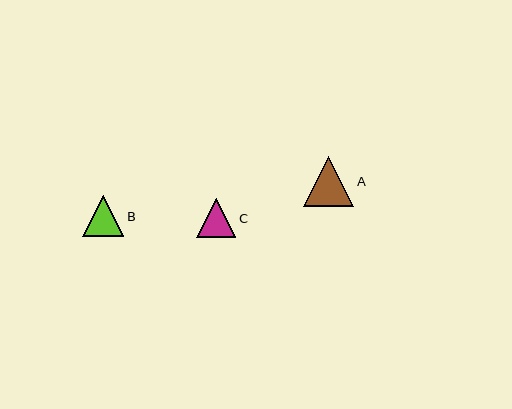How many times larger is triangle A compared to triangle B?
Triangle A is approximately 1.2 times the size of triangle B.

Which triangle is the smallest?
Triangle C is the smallest with a size of approximately 39 pixels.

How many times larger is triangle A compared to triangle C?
Triangle A is approximately 1.3 times the size of triangle C.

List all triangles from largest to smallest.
From largest to smallest: A, B, C.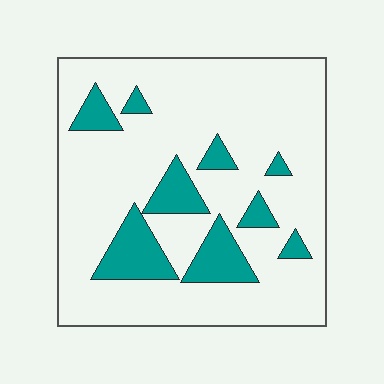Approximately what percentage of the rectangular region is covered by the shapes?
Approximately 20%.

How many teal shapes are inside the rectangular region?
9.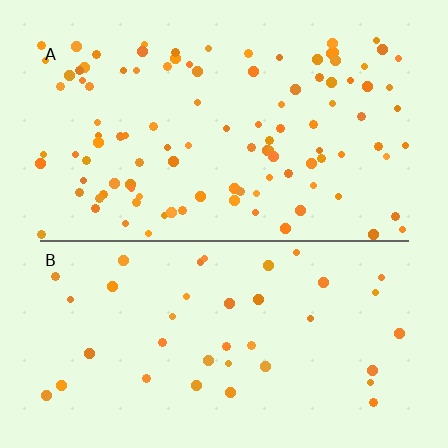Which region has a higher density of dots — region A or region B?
A (the top).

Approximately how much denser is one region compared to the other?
Approximately 2.6× — region A over region B.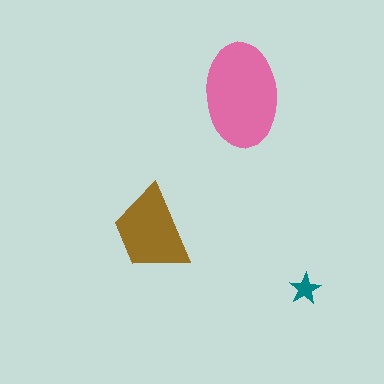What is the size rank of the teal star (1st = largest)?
3rd.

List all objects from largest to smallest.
The pink ellipse, the brown trapezoid, the teal star.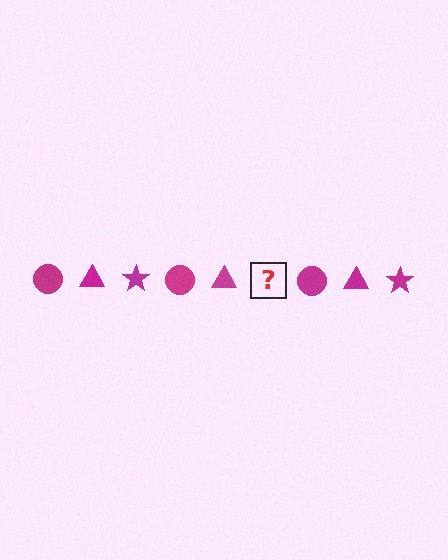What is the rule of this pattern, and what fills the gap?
The rule is that the pattern cycles through circle, triangle, star shapes in magenta. The gap should be filled with a magenta star.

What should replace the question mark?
The question mark should be replaced with a magenta star.